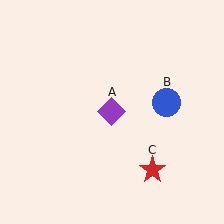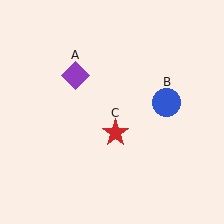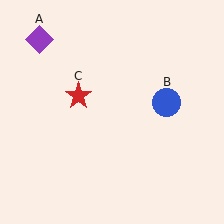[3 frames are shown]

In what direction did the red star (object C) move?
The red star (object C) moved up and to the left.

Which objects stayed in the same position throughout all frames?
Blue circle (object B) remained stationary.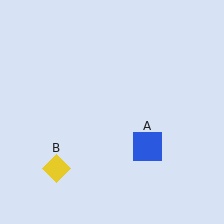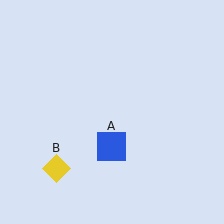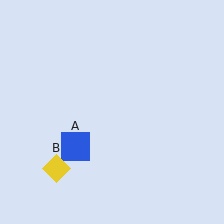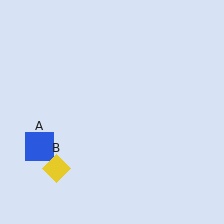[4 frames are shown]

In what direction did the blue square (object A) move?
The blue square (object A) moved left.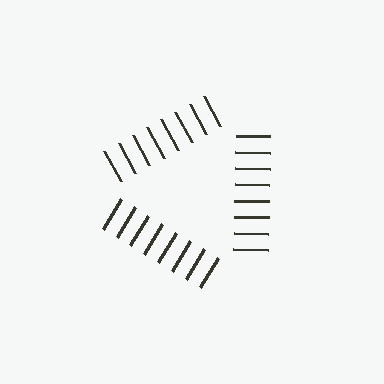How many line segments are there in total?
24 — 8 along each of the 3 edges.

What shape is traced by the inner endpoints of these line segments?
An illusory triangle — the line segments terminate on its edges but no continuous stroke is drawn.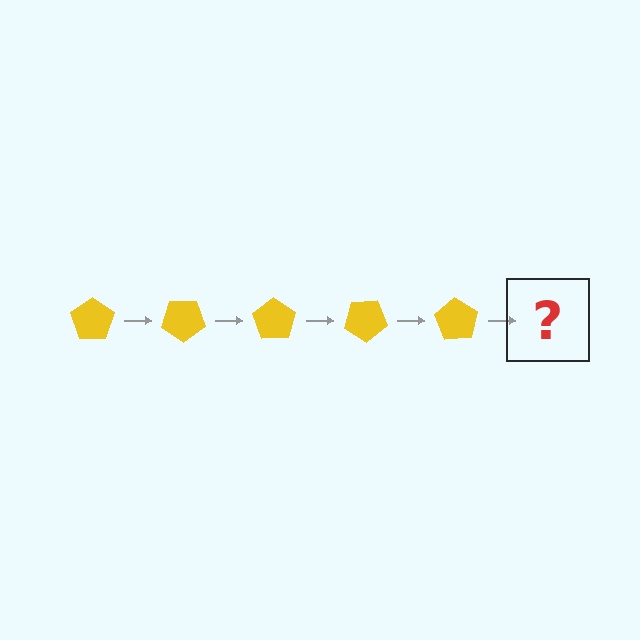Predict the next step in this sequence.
The next step is a yellow pentagon rotated 175 degrees.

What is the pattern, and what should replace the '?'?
The pattern is that the pentagon rotates 35 degrees each step. The '?' should be a yellow pentagon rotated 175 degrees.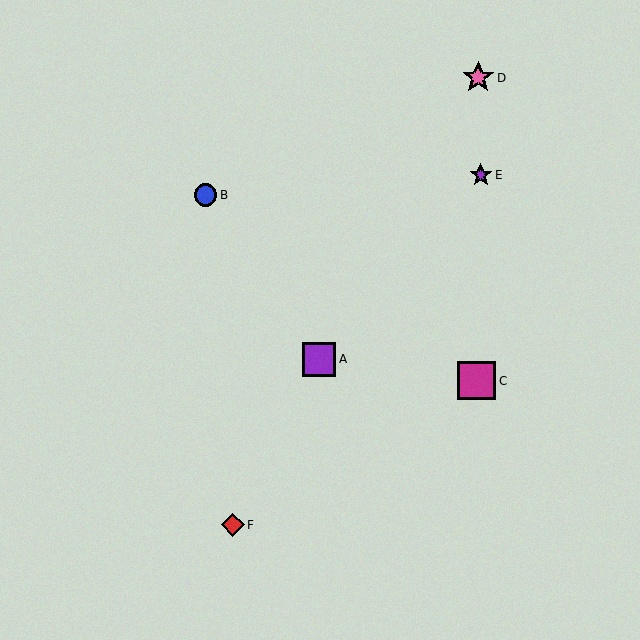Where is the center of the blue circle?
The center of the blue circle is at (206, 195).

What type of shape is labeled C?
Shape C is a magenta square.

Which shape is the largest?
The magenta square (labeled C) is the largest.